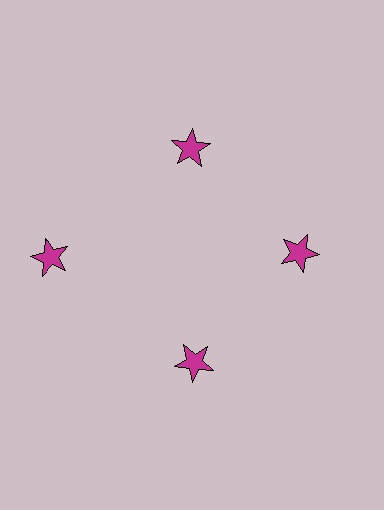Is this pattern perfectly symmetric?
No. The 4 magenta stars are arranged in a ring, but one element near the 9 o'clock position is pushed outward from the center, breaking the 4-fold rotational symmetry.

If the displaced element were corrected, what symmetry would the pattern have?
It would have 4-fold rotational symmetry — the pattern would map onto itself every 90 degrees.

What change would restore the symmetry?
The symmetry would be restored by moving it inward, back onto the ring so that all 4 stars sit at equal angles and equal distance from the center.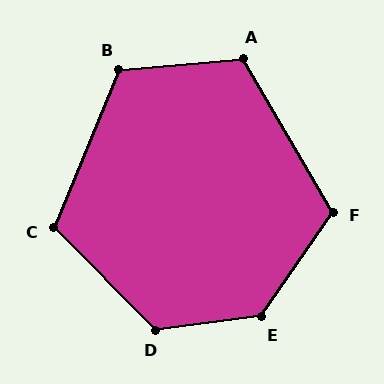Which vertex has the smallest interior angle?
C, at approximately 113 degrees.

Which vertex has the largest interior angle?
E, at approximately 132 degrees.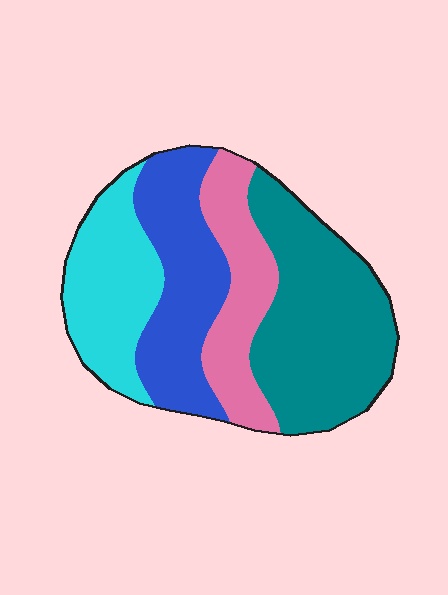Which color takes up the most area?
Teal, at roughly 35%.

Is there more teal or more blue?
Teal.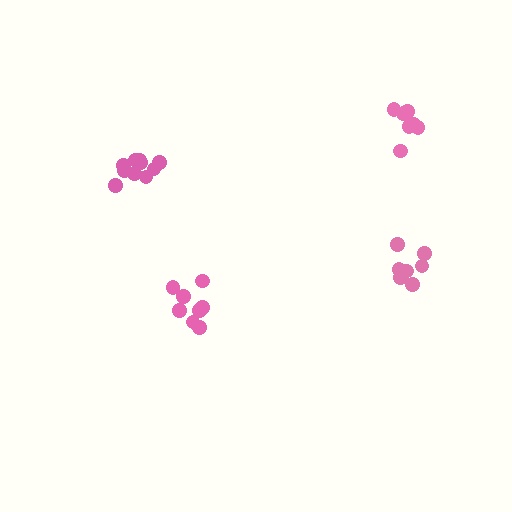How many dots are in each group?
Group 1: 8 dots, Group 2: 7 dots, Group 3: 7 dots, Group 4: 10 dots (32 total).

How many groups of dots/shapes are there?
There are 4 groups.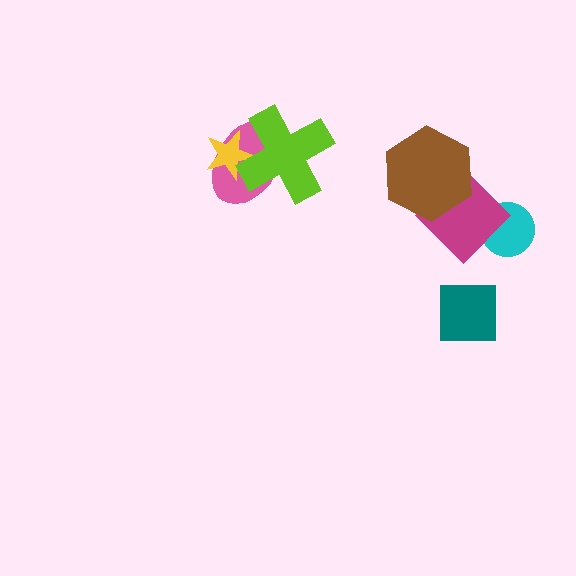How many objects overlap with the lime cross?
2 objects overlap with the lime cross.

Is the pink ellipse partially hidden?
Yes, it is partially covered by another shape.